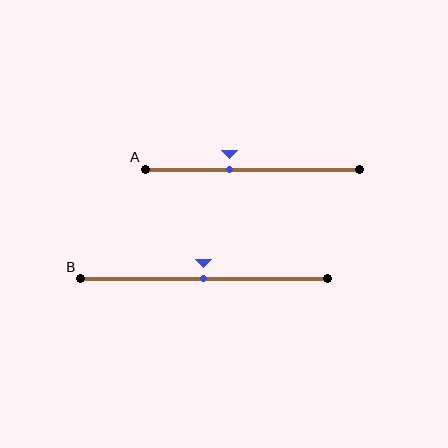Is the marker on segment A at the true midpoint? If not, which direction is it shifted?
No, the marker on segment A is shifted to the left by about 11% of the segment length.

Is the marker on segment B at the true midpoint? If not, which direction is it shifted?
Yes, the marker on segment B is at the true midpoint.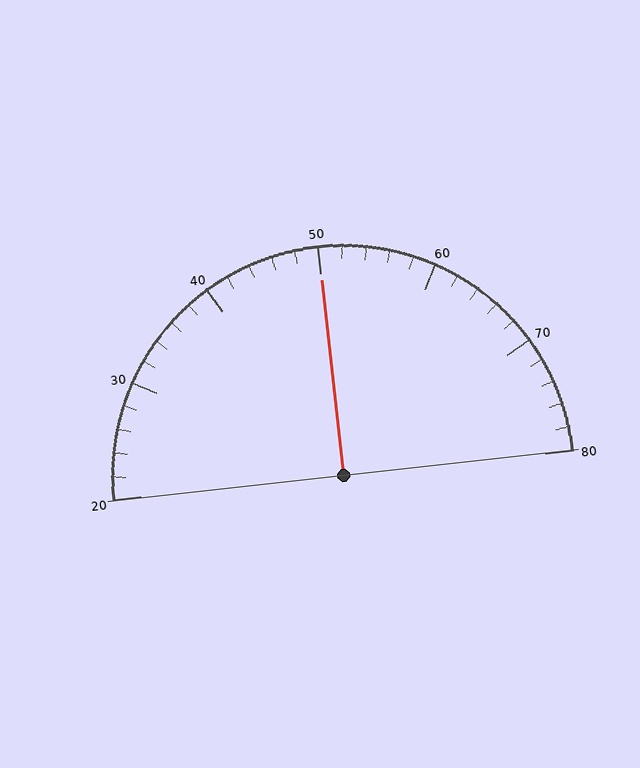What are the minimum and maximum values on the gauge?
The gauge ranges from 20 to 80.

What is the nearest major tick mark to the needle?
The nearest major tick mark is 50.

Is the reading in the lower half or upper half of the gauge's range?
The reading is in the upper half of the range (20 to 80).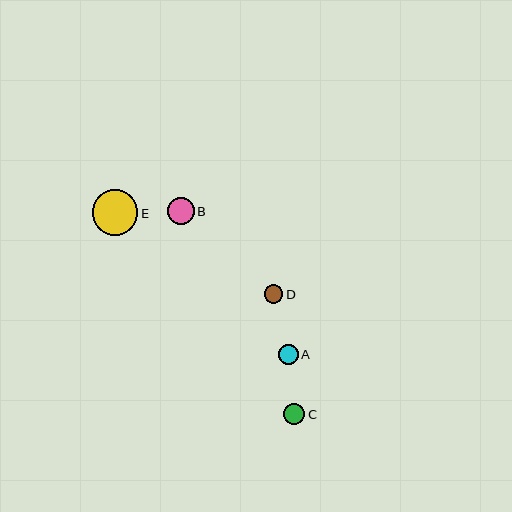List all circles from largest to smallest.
From largest to smallest: E, B, C, A, D.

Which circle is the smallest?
Circle D is the smallest with a size of approximately 19 pixels.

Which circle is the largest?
Circle E is the largest with a size of approximately 45 pixels.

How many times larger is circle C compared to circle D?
Circle C is approximately 1.1 times the size of circle D.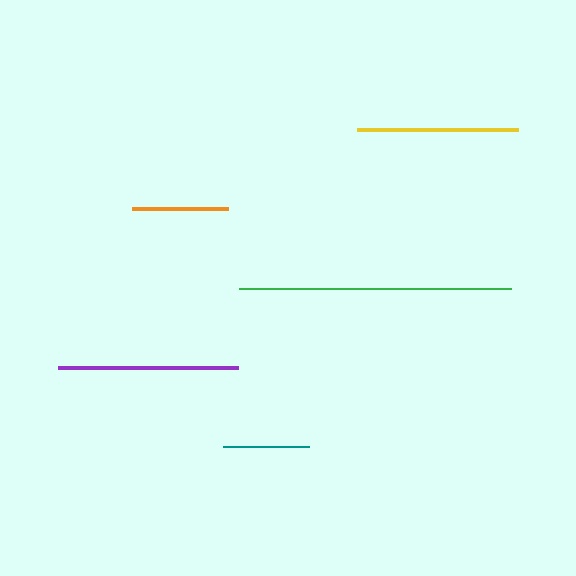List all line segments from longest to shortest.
From longest to shortest: green, purple, yellow, orange, teal.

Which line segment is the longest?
The green line is the longest at approximately 272 pixels.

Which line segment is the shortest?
The teal line is the shortest at approximately 86 pixels.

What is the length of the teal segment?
The teal segment is approximately 86 pixels long.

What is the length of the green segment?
The green segment is approximately 272 pixels long.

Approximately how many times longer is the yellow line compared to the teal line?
The yellow line is approximately 1.9 times the length of the teal line.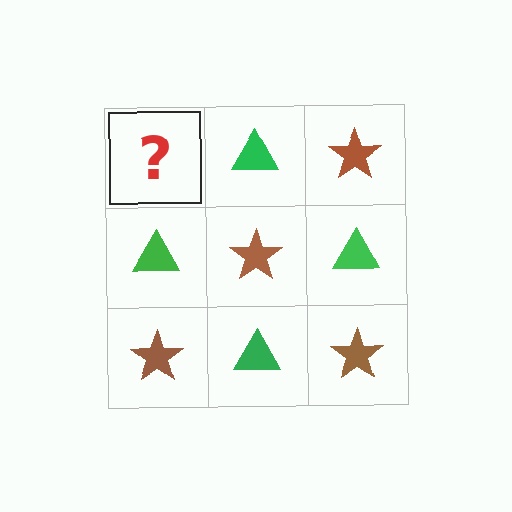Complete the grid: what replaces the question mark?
The question mark should be replaced with a brown star.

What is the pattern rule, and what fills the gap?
The rule is that it alternates brown star and green triangle in a checkerboard pattern. The gap should be filled with a brown star.